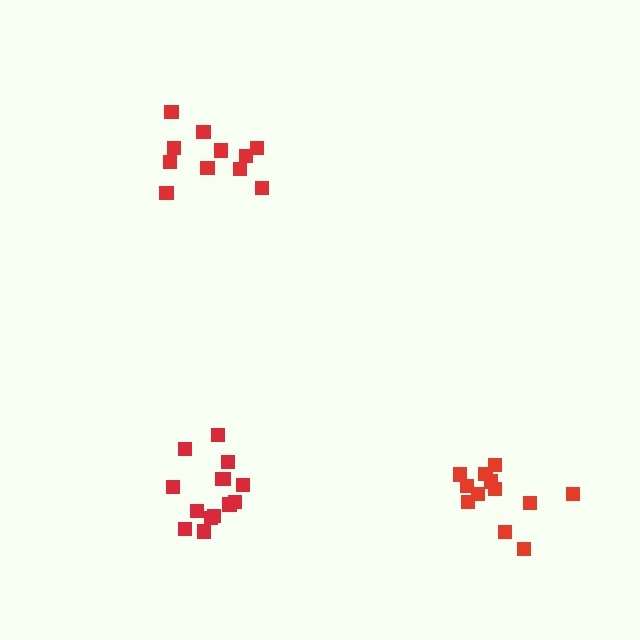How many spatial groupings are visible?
There are 3 spatial groupings.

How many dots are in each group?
Group 1: 12 dots, Group 2: 11 dots, Group 3: 14 dots (37 total).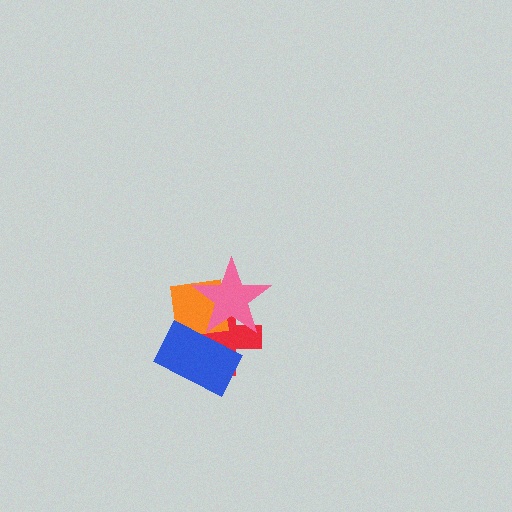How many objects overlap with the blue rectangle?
3 objects overlap with the blue rectangle.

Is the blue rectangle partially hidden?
No, no other shape covers it.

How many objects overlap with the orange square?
3 objects overlap with the orange square.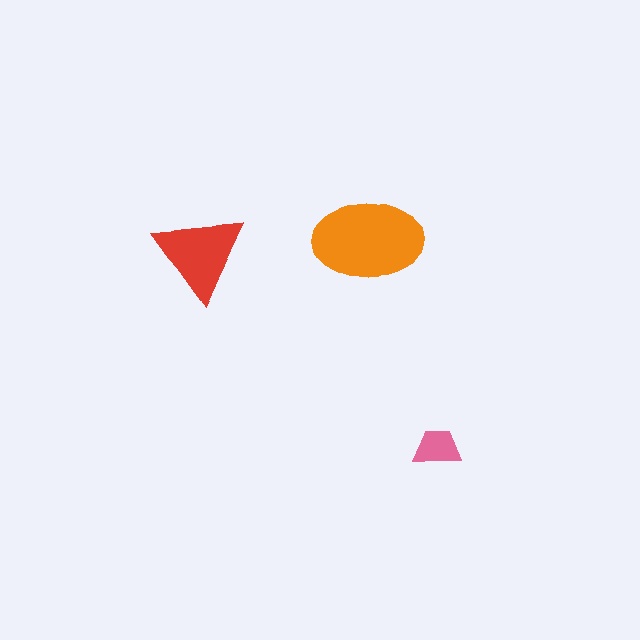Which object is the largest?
The orange ellipse.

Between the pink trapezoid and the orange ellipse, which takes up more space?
The orange ellipse.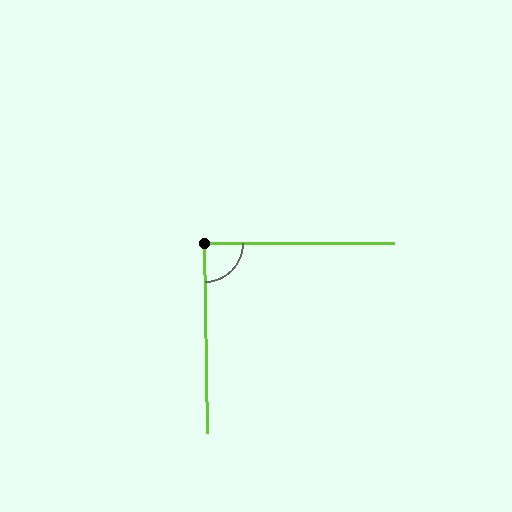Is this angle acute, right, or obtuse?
It is approximately a right angle.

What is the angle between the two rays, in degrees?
Approximately 89 degrees.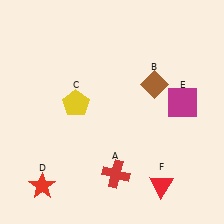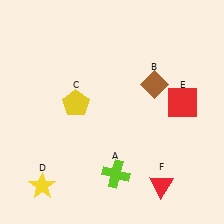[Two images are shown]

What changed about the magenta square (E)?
In Image 1, E is magenta. In Image 2, it changed to red.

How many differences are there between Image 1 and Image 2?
There are 3 differences between the two images.